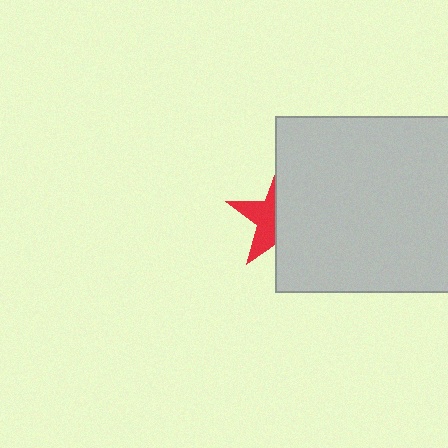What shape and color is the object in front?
The object in front is a light gray rectangle.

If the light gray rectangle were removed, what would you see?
You would see the complete red star.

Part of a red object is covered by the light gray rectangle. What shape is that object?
It is a star.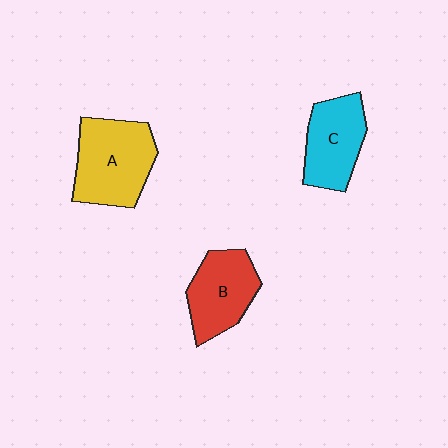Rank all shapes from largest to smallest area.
From largest to smallest: A (yellow), B (red), C (cyan).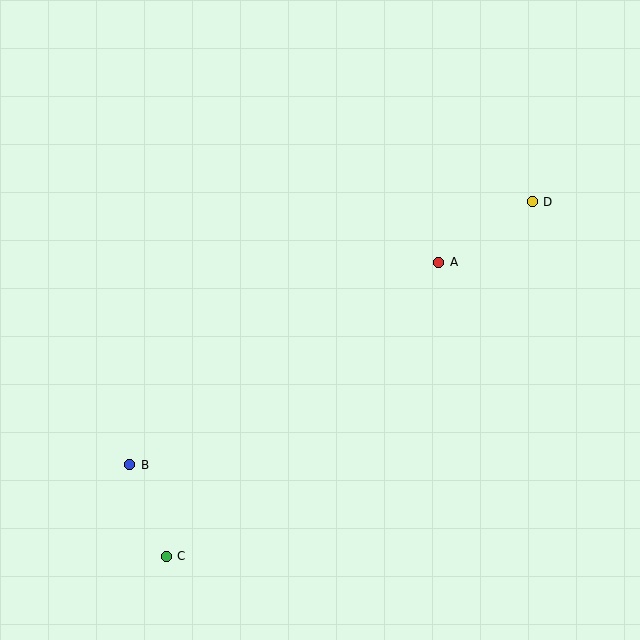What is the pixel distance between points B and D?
The distance between B and D is 481 pixels.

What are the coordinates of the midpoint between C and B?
The midpoint between C and B is at (148, 510).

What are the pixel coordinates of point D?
Point D is at (533, 202).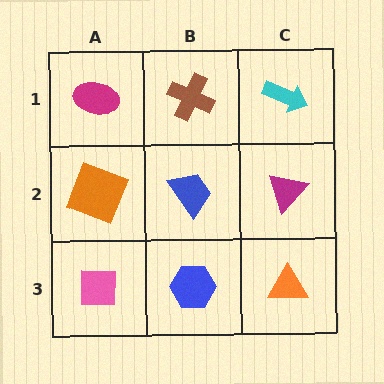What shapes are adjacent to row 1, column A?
An orange square (row 2, column A), a brown cross (row 1, column B).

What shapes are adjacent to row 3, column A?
An orange square (row 2, column A), a blue hexagon (row 3, column B).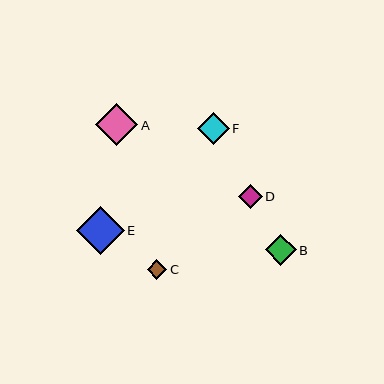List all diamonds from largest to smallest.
From largest to smallest: E, A, F, B, D, C.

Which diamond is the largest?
Diamond E is the largest with a size of approximately 48 pixels.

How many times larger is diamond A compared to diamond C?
Diamond A is approximately 2.2 times the size of diamond C.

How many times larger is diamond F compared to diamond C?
Diamond F is approximately 1.6 times the size of diamond C.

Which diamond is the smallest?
Diamond C is the smallest with a size of approximately 19 pixels.